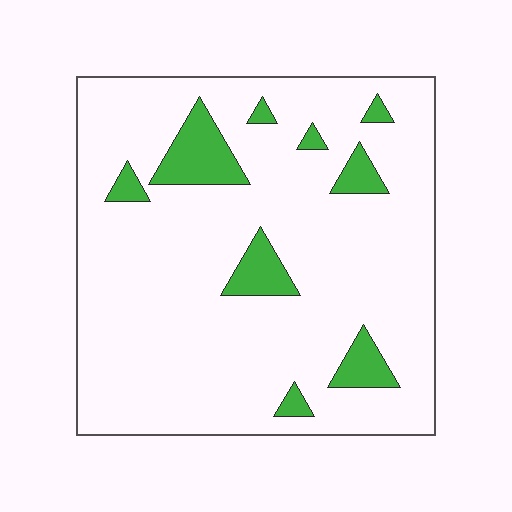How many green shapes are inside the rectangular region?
9.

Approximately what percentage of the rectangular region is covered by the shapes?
Approximately 10%.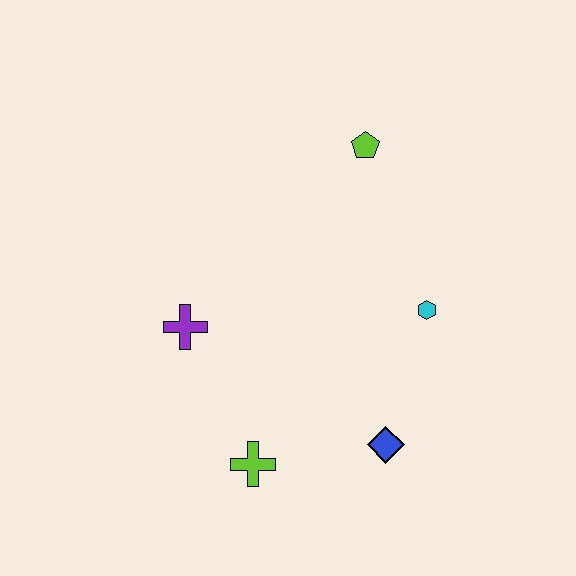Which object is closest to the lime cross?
The blue diamond is closest to the lime cross.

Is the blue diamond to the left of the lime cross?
No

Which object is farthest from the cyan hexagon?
The purple cross is farthest from the cyan hexagon.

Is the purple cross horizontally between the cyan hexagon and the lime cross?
No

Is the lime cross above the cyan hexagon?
No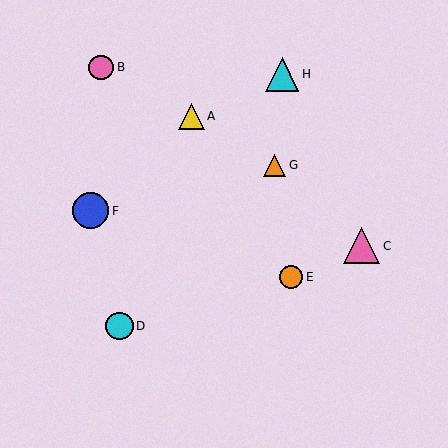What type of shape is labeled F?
Shape F is a blue circle.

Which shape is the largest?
The blue circle (labeled F) is the largest.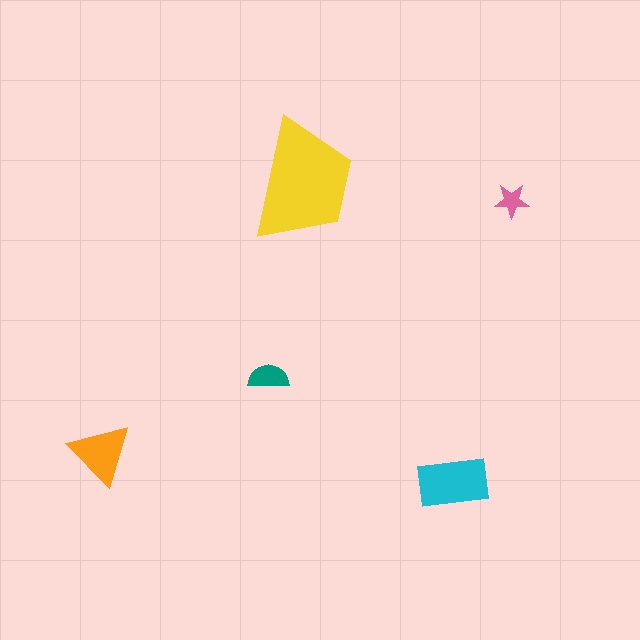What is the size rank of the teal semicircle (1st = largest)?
4th.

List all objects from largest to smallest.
The yellow trapezoid, the cyan rectangle, the orange triangle, the teal semicircle, the pink star.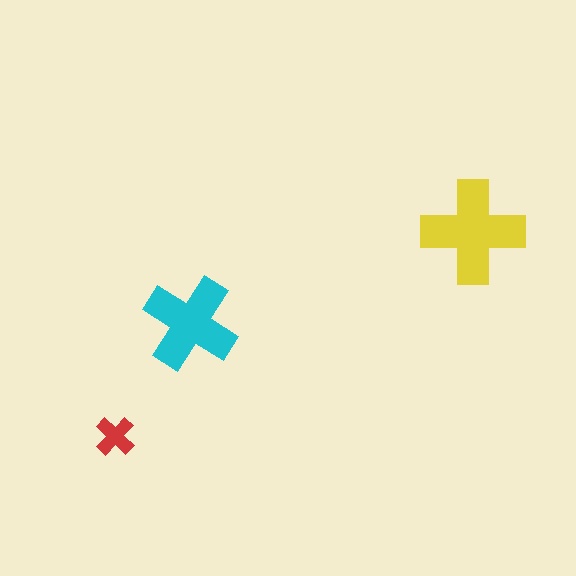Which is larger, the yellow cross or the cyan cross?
The yellow one.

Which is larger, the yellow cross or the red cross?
The yellow one.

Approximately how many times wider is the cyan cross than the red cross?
About 2.5 times wider.